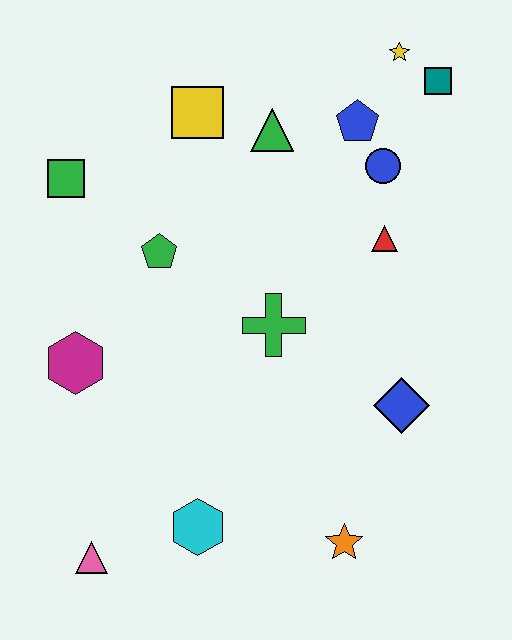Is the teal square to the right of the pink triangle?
Yes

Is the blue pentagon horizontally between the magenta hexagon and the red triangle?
Yes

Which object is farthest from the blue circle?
The pink triangle is farthest from the blue circle.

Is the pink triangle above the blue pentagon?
No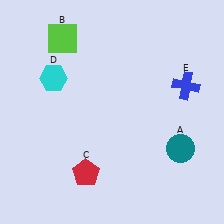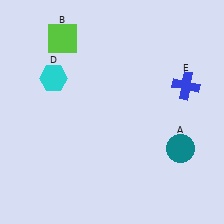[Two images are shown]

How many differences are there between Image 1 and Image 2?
There is 1 difference between the two images.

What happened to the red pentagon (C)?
The red pentagon (C) was removed in Image 2. It was in the bottom-left area of Image 1.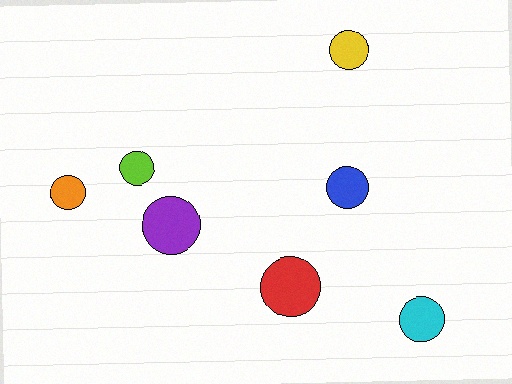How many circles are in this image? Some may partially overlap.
There are 7 circles.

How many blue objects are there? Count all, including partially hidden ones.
There is 1 blue object.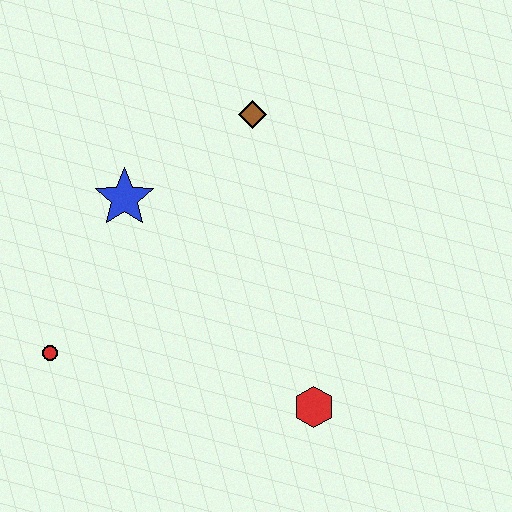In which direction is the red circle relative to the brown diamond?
The red circle is below the brown diamond.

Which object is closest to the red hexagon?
The red circle is closest to the red hexagon.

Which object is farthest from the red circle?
The brown diamond is farthest from the red circle.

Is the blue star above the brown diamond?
No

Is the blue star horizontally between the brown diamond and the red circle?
Yes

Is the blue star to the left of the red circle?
No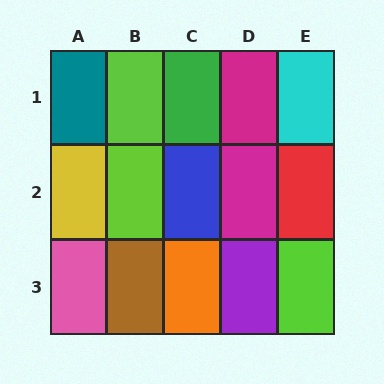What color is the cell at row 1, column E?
Cyan.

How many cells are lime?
3 cells are lime.